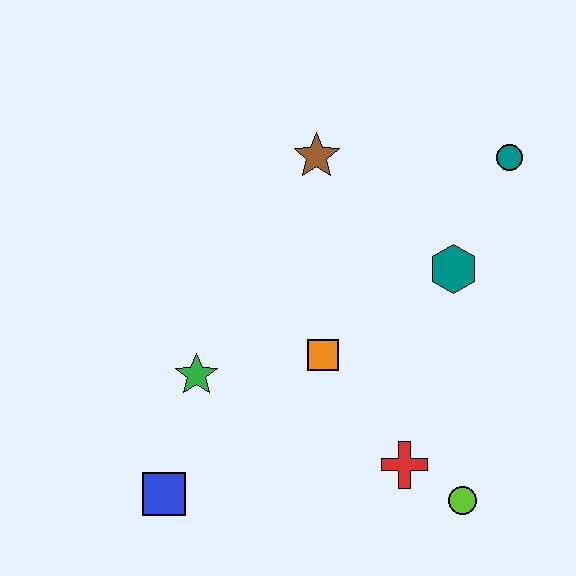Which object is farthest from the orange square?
The teal circle is farthest from the orange square.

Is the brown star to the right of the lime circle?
No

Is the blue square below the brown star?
Yes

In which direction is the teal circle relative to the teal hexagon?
The teal circle is above the teal hexagon.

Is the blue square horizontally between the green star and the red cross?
No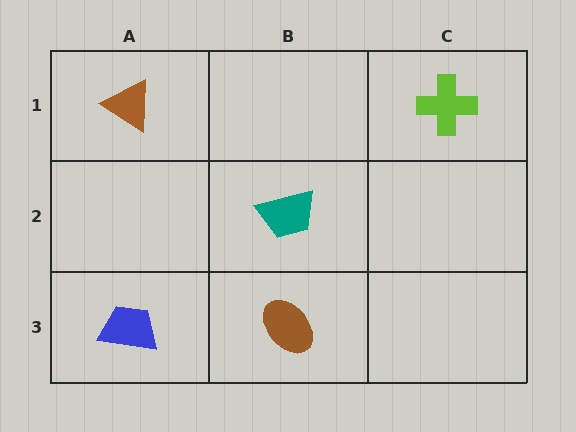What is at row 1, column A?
A brown triangle.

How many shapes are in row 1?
2 shapes.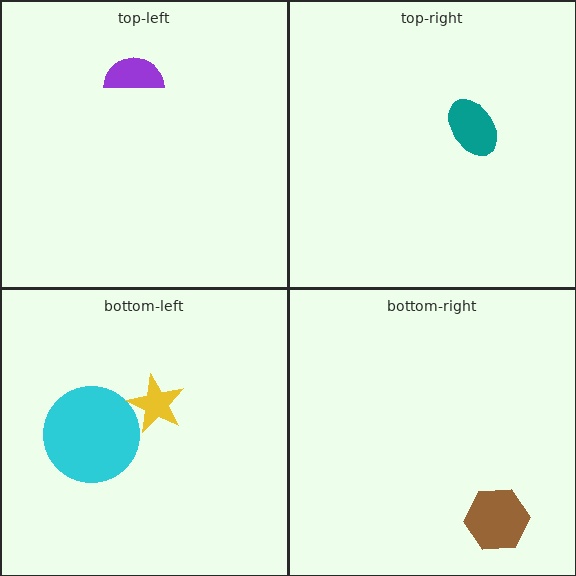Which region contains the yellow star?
The bottom-left region.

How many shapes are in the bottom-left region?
2.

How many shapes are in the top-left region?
1.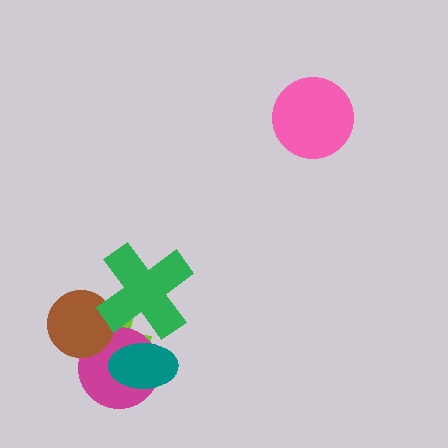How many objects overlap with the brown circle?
3 objects overlap with the brown circle.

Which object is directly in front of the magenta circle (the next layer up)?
The brown circle is directly in front of the magenta circle.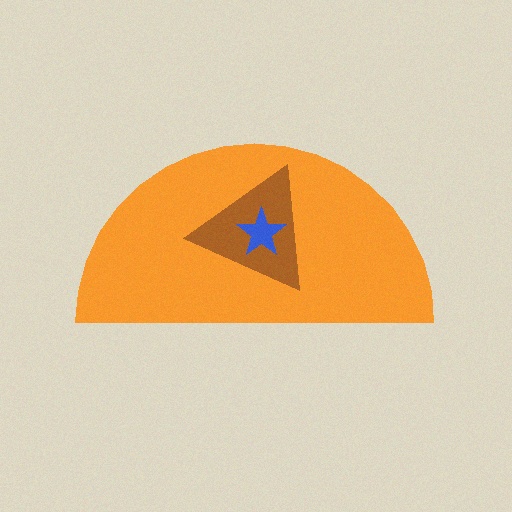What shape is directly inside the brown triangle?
The blue star.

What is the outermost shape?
The orange semicircle.